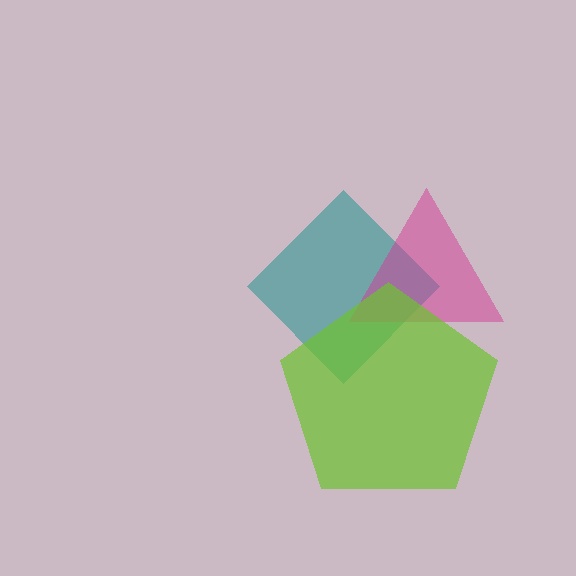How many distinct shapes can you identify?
There are 3 distinct shapes: a teal diamond, a magenta triangle, a lime pentagon.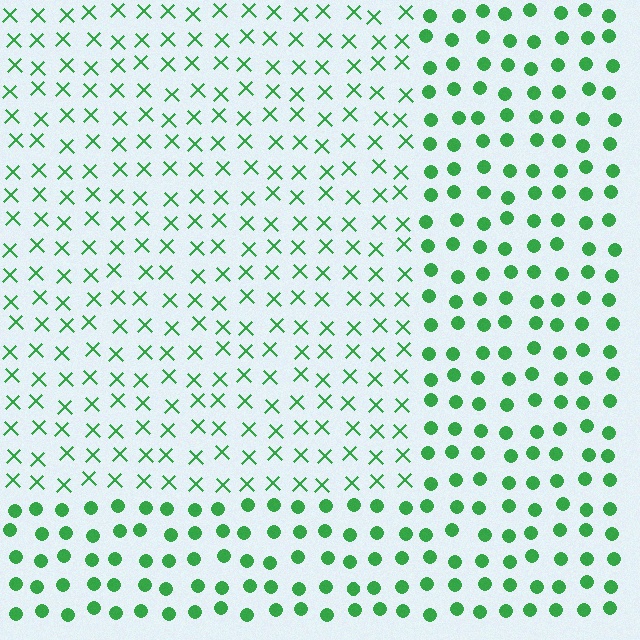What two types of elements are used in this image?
The image uses X marks inside the rectangle region and circles outside it.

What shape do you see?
I see a rectangle.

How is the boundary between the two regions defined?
The boundary is defined by a change in element shape: X marks inside vs. circles outside. All elements share the same color and spacing.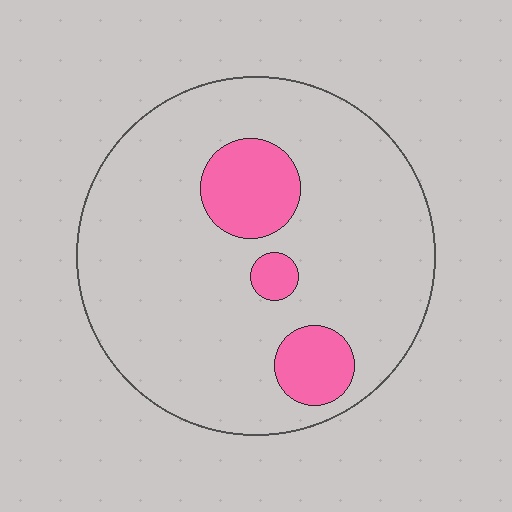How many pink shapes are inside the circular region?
3.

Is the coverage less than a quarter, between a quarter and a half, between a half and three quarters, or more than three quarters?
Less than a quarter.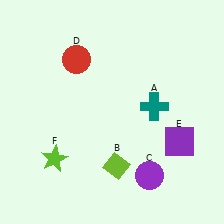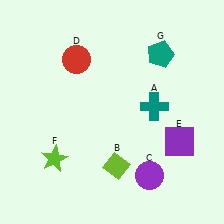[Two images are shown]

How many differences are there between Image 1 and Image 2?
There is 1 difference between the two images.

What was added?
A teal pentagon (G) was added in Image 2.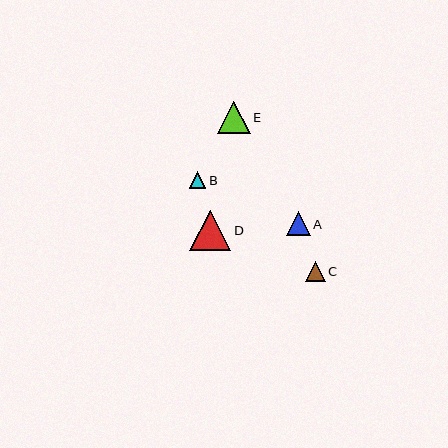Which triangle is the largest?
Triangle D is the largest with a size of approximately 41 pixels.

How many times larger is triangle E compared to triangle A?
Triangle E is approximately 1.3 times the size of triangle A.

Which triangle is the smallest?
Triangle B is the smallest with a size of approximately 16 pixels.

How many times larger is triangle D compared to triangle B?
Triangle D is approximately 2.5 times the size of triangle B.